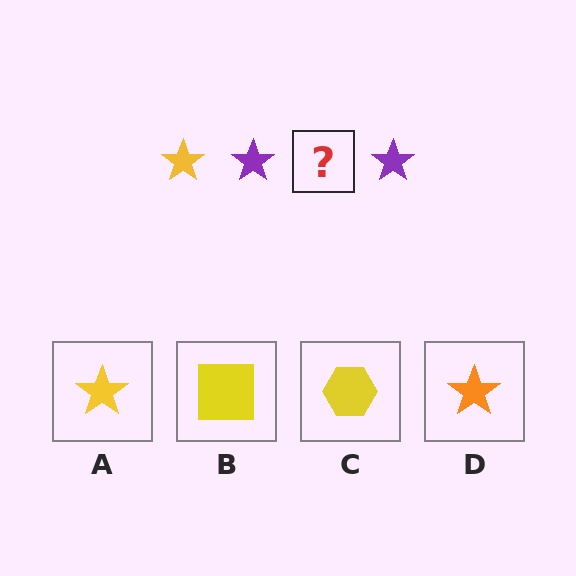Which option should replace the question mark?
Option A.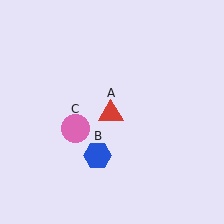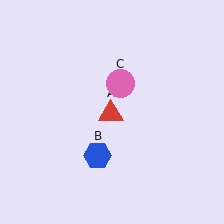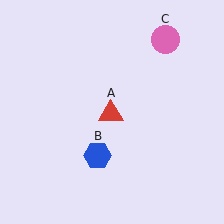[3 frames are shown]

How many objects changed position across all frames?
1 object changed position: pink circle (object C).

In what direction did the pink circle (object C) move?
The pink circle (object C) moved up and to the right.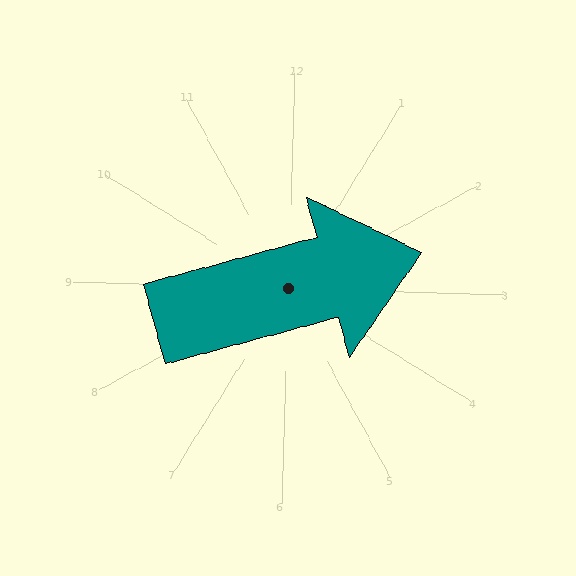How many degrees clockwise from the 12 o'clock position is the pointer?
Approximately 73 degrees.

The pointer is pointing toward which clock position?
Roughly 2 o'clock.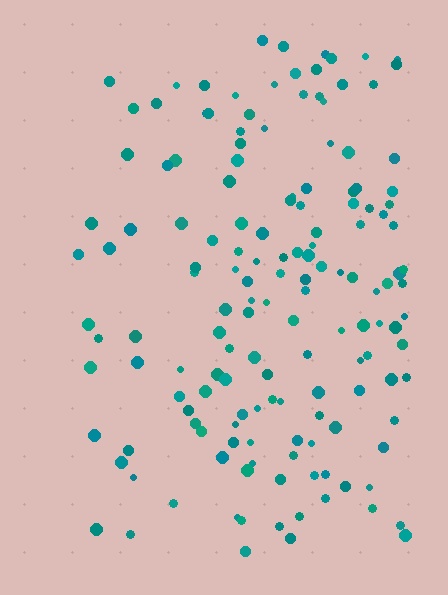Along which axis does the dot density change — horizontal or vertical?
Horizontal.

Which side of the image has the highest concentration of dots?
The right.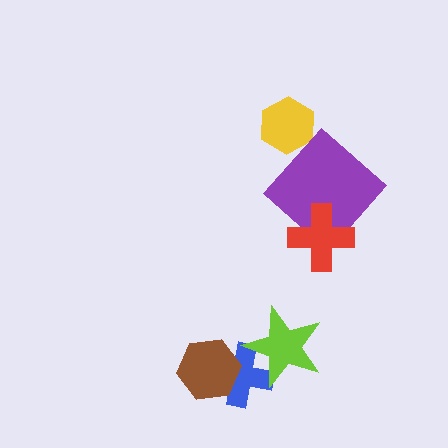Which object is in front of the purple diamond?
The red cross is in front of the purple diamond.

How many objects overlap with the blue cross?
2 objects overlap with the blue cross.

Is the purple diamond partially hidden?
Yes, it is partially covered by another shape.